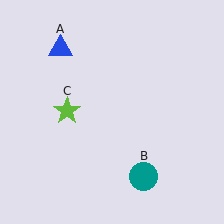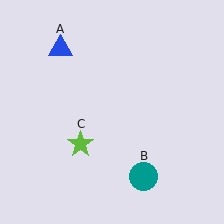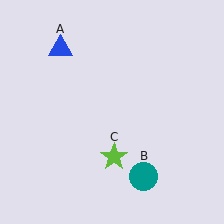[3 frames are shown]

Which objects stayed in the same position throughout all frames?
Blue triangle (object A) and teal circle (object B) remained stationary.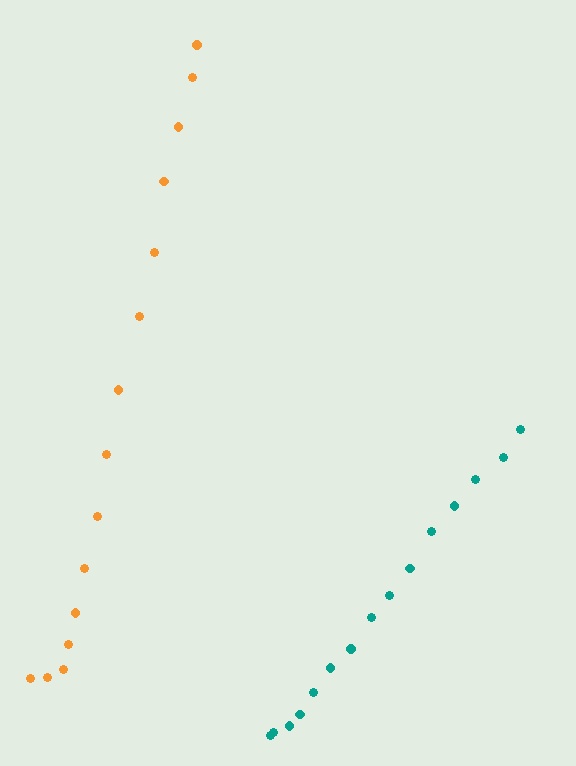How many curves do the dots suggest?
There are 2 distinct paths.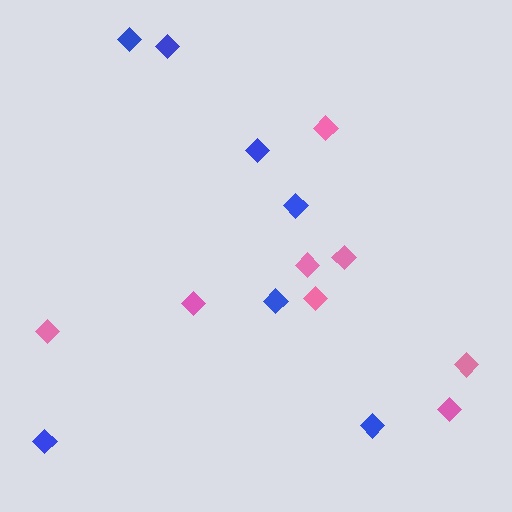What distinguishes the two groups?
There are 2 groups: one group of pink diamonds (8) and one group of blue diamonds (7).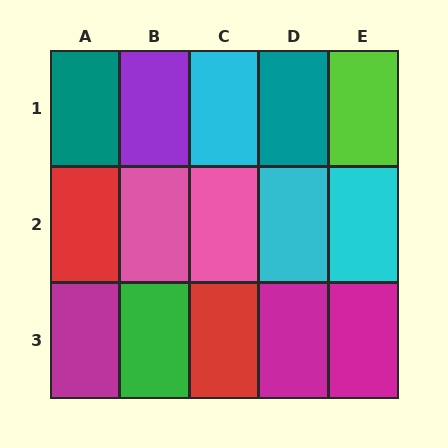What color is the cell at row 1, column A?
Teal.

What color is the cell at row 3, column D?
Magenta.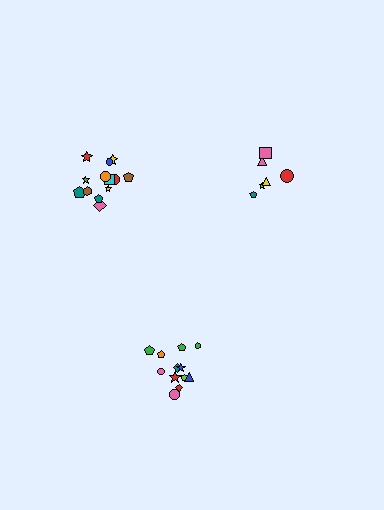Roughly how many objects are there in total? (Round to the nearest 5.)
Roughly 35 objects in total.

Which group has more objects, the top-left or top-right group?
The top-left group.